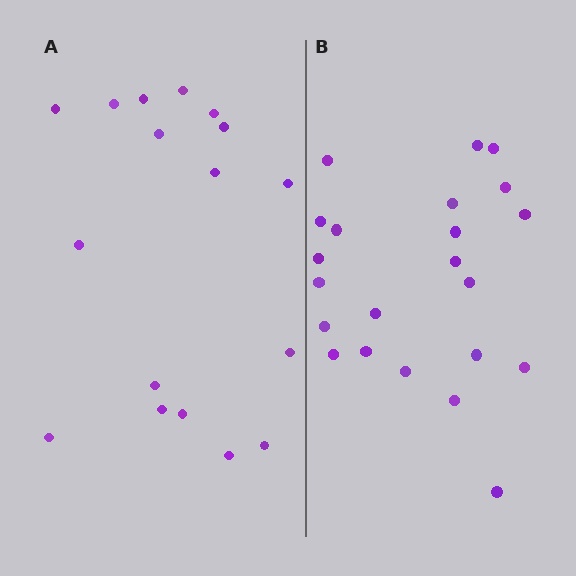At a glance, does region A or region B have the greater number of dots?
Region B (the right region) has more dots.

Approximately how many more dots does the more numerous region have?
Region B has about 5 more dots than region A.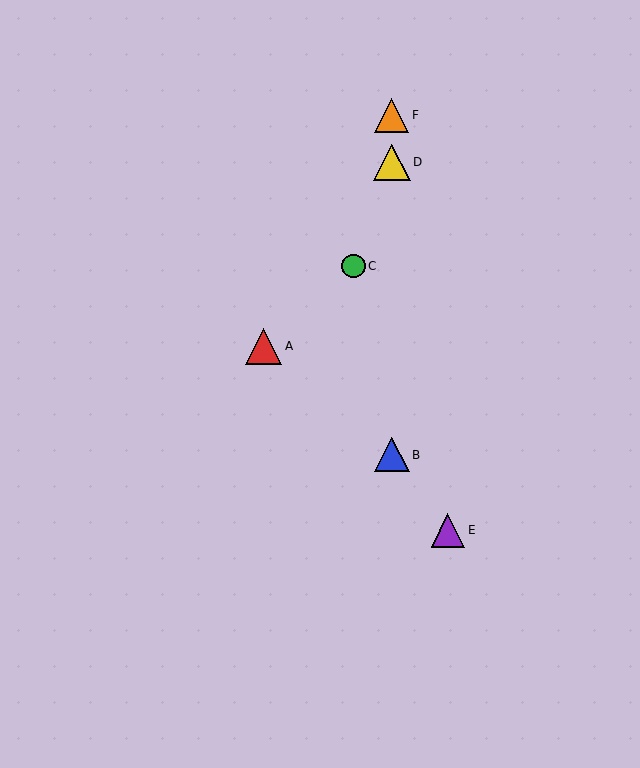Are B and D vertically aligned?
Yes, both are at x≈392.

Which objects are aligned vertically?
Objects B, D, F are aligned vertically.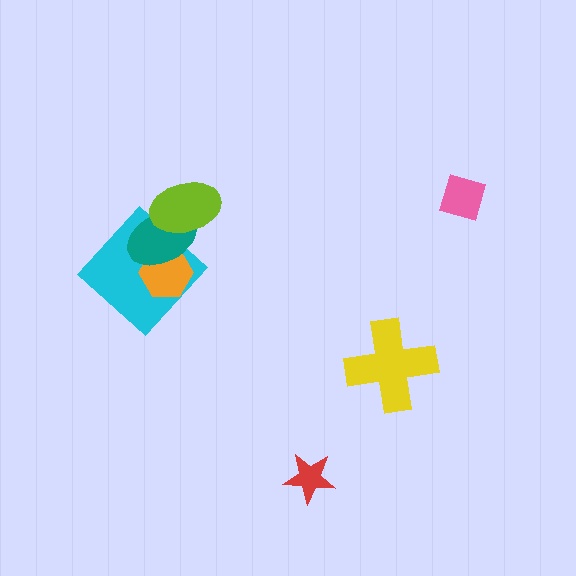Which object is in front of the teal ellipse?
The lime ellipse is in front of the teal ellipse.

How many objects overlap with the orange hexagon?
2 objects overlap with the orange hexagon.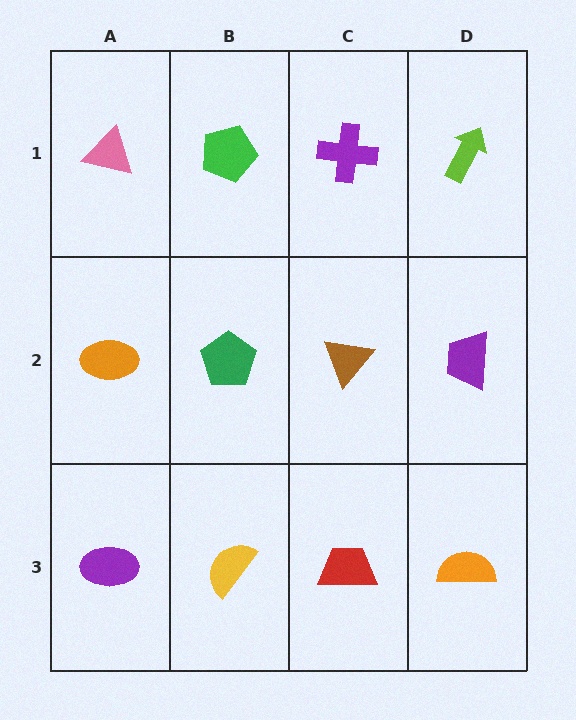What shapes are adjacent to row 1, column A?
An orange ellipse (row 2, column A), a green pentagon (row 1, column B).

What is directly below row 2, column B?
A yellow semicircle.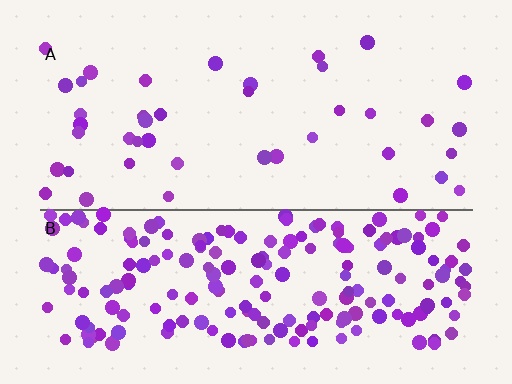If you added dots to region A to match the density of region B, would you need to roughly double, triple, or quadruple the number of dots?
Approximately quadruple.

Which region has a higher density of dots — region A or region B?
B (the bottom).